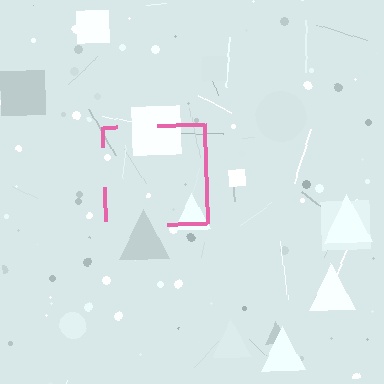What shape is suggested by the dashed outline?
The dashed outline suggests a square.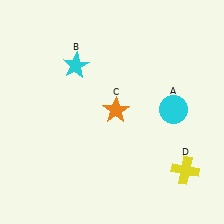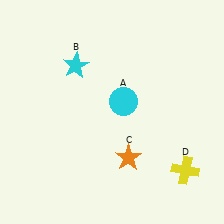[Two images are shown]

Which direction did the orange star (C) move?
The orange star (C) moved down.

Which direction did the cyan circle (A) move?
The cyan circle (A) moved left.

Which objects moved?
The objects that moved are: the cyan circle (A), the orange star (C).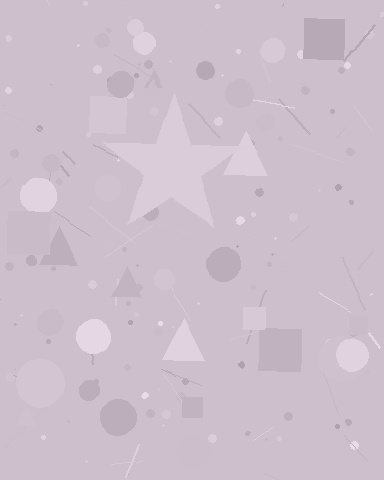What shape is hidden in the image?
A star is hidden in the image.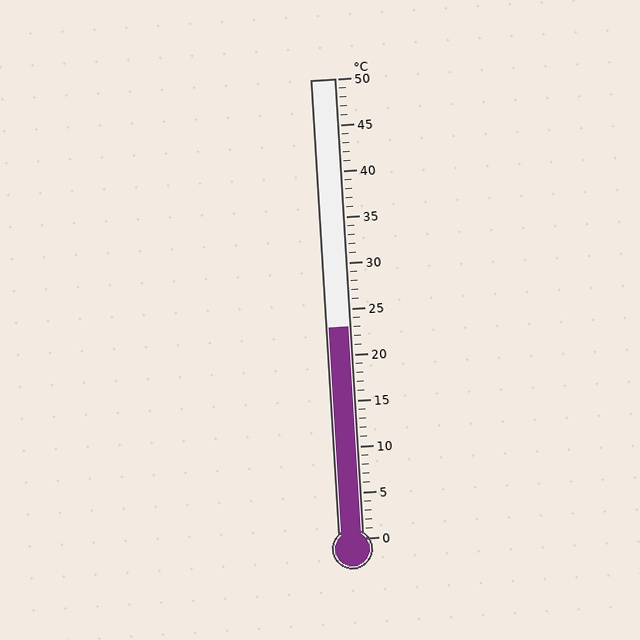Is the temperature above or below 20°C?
The temperature is above 20°C.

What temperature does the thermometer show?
The thermometer shows approximately 23°C.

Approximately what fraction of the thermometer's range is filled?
The thermometer is filled to approximately 45% of its range.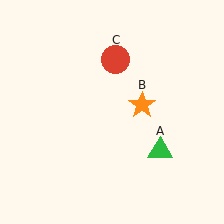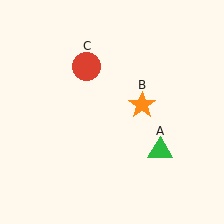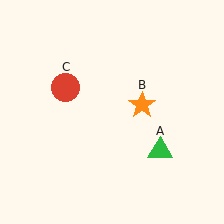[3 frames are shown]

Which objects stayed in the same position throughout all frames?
Green triangle (object A) and orange star (object B) remained stationary.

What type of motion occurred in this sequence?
The red circle (object C) rotated counterclockwise around the center of the scene.